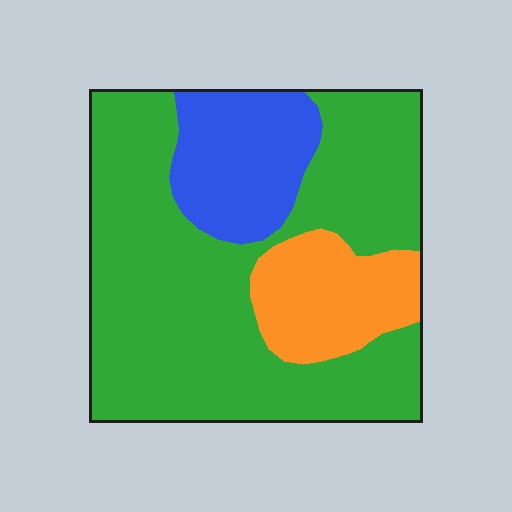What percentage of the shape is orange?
Orange takes up less than a quarter of the shape.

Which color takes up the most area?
Green, at roughly 65%.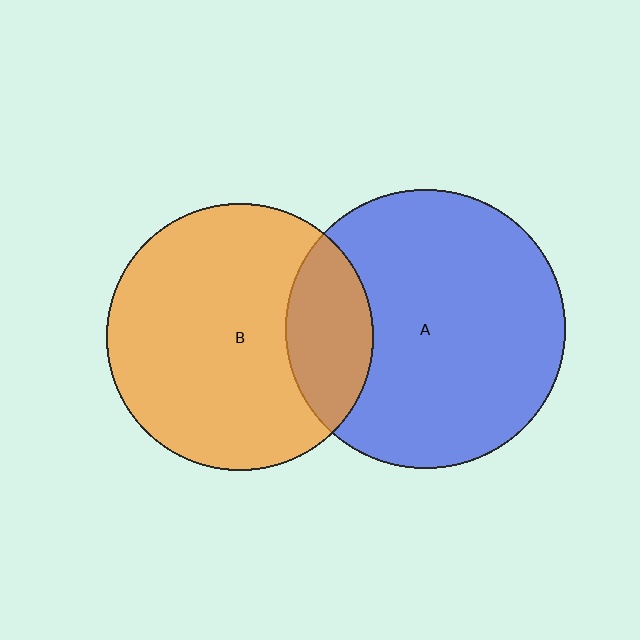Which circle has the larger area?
Circle A (blue).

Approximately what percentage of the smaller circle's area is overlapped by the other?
Approximately 20%.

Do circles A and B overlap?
Yes.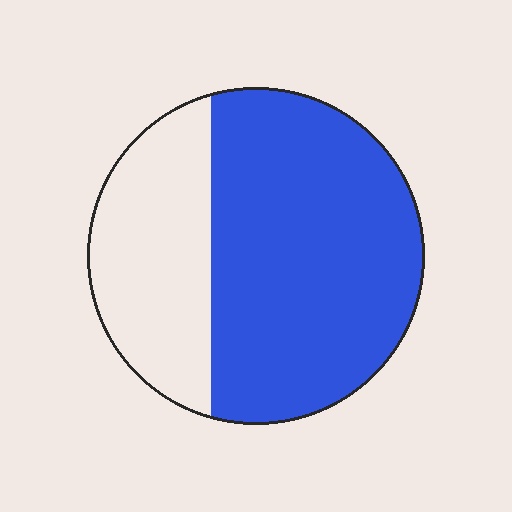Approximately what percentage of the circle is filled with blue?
Approximately 65%.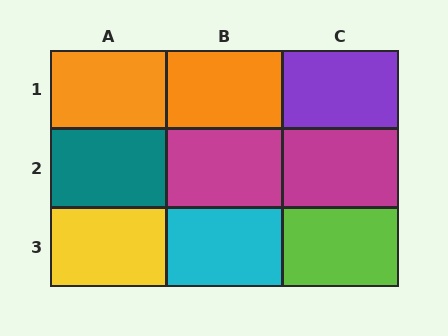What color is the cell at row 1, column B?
Orange.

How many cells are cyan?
1 cell is cyan.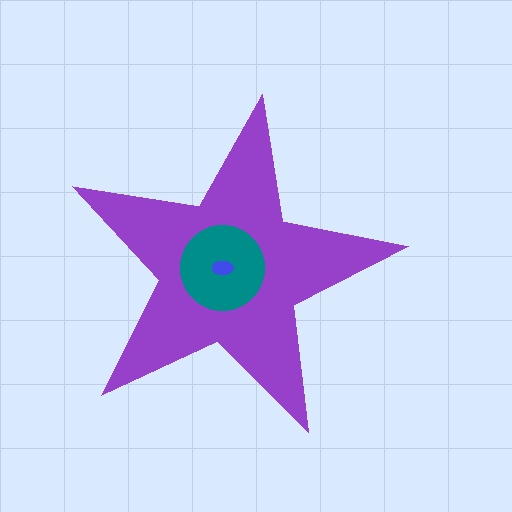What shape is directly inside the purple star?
The teal circle.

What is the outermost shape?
The purple star.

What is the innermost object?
The blue ellipse.